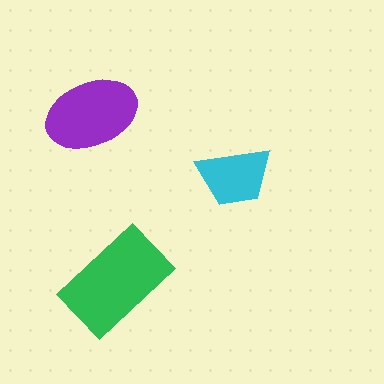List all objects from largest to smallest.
The green rectangle, the purple ellipse, the cyan trapezoid.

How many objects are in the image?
There are 3 objects in the image.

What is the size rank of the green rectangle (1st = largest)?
1st.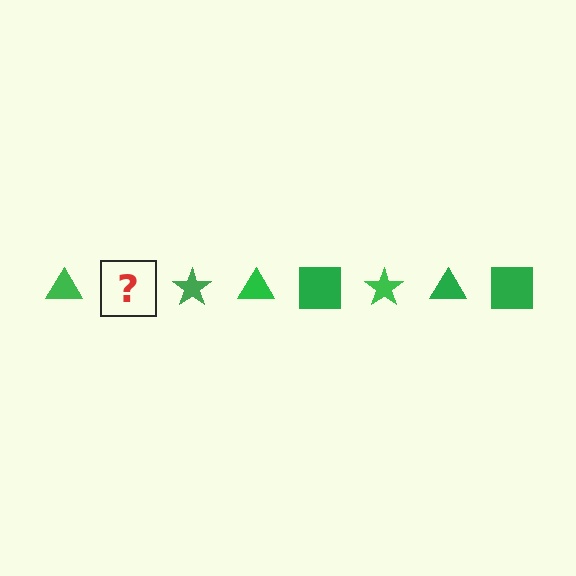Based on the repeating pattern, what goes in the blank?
The blank should be a green square.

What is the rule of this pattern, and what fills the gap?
The rule is that the pattern cycles through triangle, square, star shapes in green. The gap should be filled with a green square.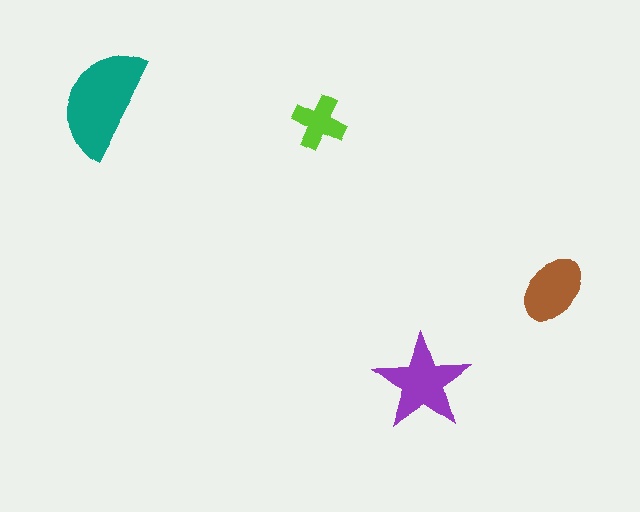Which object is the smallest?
The lime cross.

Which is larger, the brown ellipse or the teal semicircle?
The teal semicircle.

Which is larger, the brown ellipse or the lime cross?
The brown ellipse.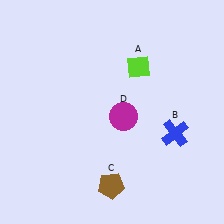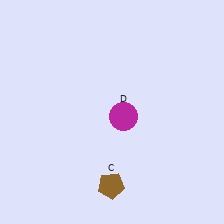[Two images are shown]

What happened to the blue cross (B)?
The blue cross (B) was removed in Image 2. It was in the bottom-right area of Image 1.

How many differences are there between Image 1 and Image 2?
There are 2 differences between the two images.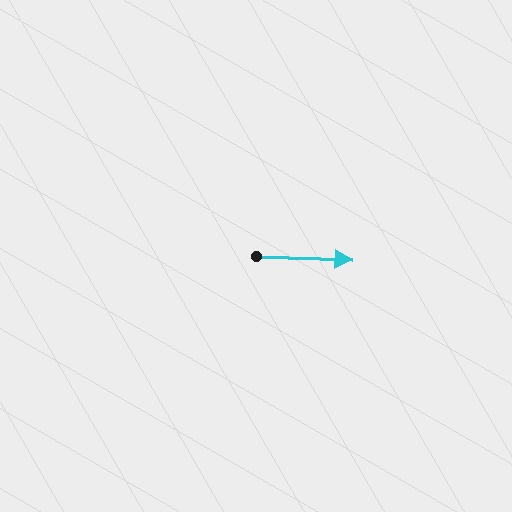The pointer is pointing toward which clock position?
Roughly 3 o'clock.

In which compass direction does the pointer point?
East.